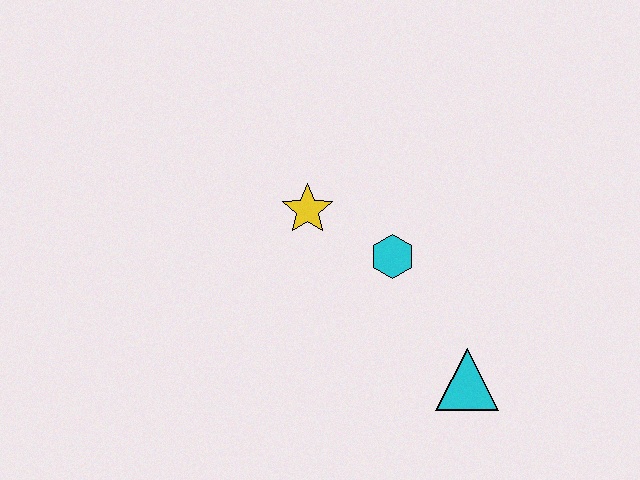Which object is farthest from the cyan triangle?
The yellow star is farthest from the cyan triangle.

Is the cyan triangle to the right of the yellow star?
Yes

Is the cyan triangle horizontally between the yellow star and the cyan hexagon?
No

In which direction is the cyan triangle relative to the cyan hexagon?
The cyan triangle is below the cyan hexagon.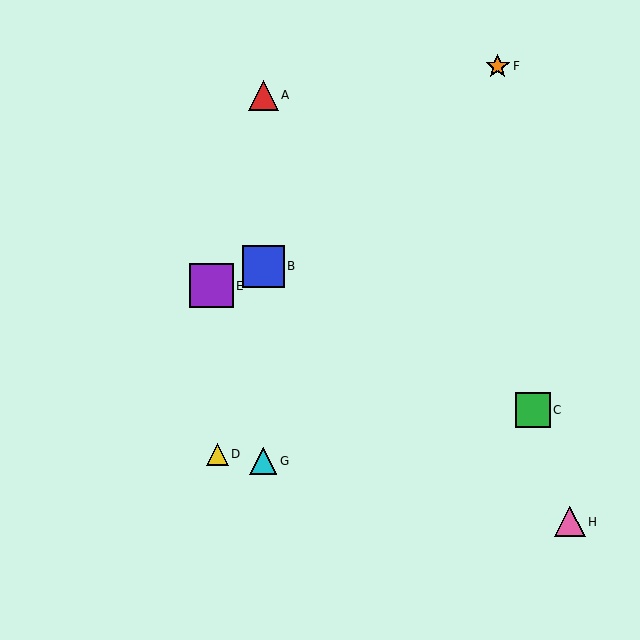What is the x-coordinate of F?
Object F is at x≈498.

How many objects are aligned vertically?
3 objects (A, B, G) are aligned vertically.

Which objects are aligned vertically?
Objects A, B, G are aligned vertically.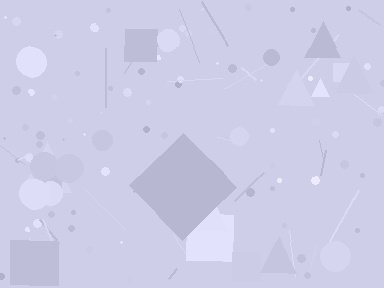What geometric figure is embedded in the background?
A diamond is embedded in the background.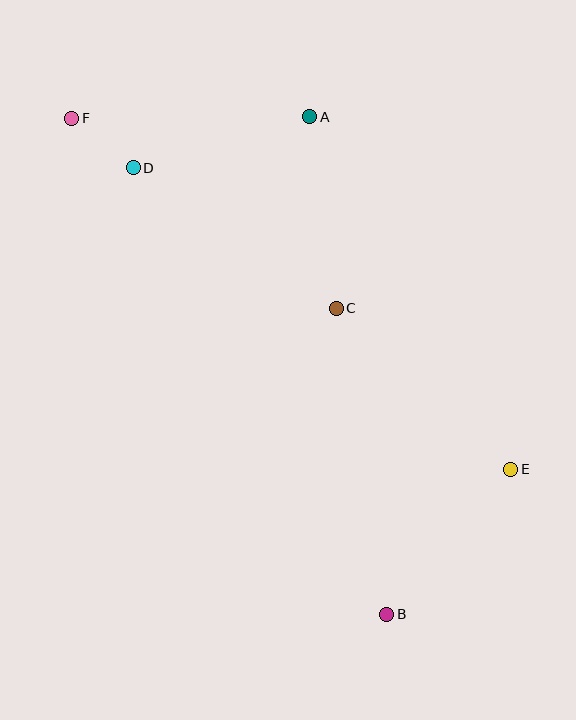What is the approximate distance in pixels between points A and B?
The distance between A and B is approximately 503 pixels.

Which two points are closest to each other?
Points D and F are closest to each other.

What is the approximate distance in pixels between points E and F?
The distance between E and F is approximately 562 pixels.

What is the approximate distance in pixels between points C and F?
The distance between C and F is approximately 326 pixels.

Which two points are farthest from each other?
Points B and F are farthest from each other.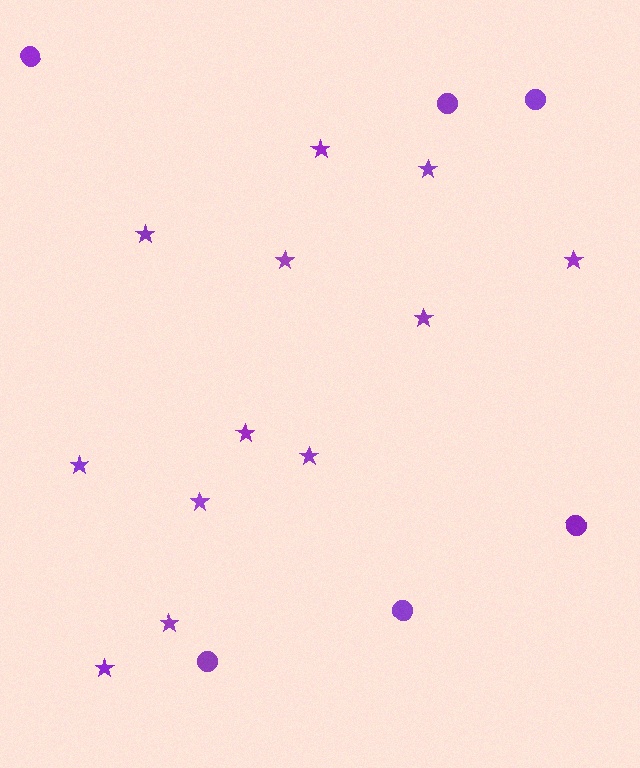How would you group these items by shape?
There are 2 groups: one group of circles (6) and one group of stars (12).